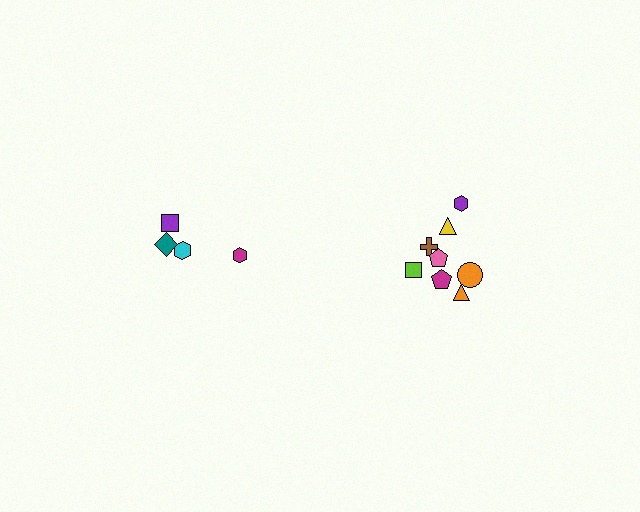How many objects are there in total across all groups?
There are 12 objects.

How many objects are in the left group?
There are 4 objects.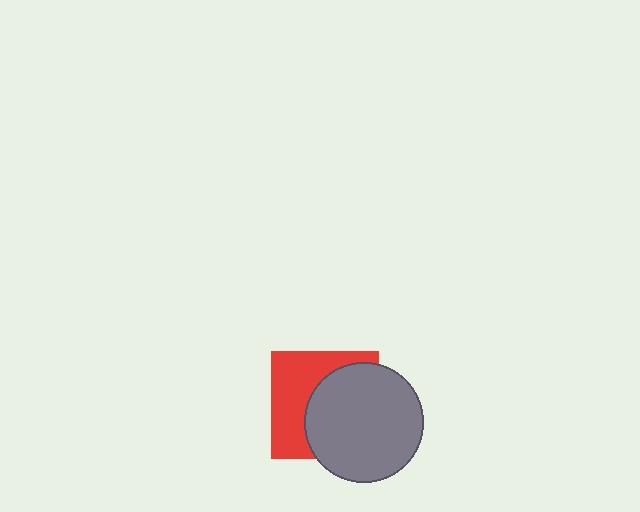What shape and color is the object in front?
The object in front is a gray circle.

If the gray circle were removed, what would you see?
You would see the complete red square.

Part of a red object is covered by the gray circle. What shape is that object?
It is a square.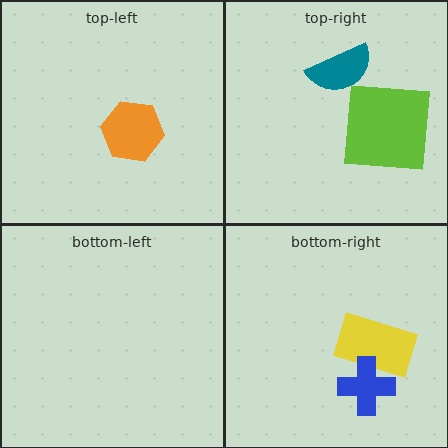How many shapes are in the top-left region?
1.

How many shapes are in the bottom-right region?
2.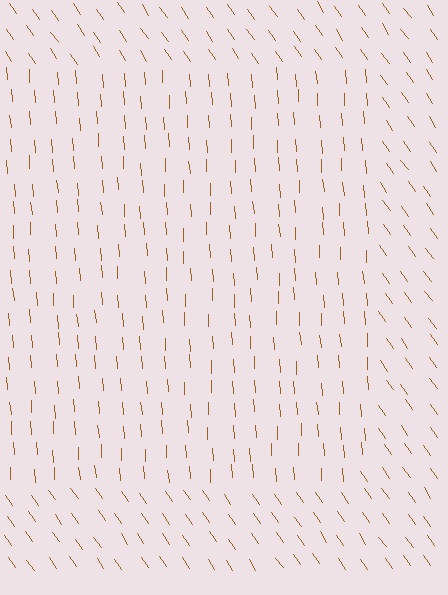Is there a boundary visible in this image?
Yes, there is a texture boundary formed by a change in line orientation.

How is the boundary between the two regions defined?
The boundary is defined purely by a change in line orientation (approximately 31 degrees difference). All lines are the same color and thickness.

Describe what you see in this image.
The image is filled with small brown line segments. A rectangle region in the image has lines oriented differently from the surrounding lines, creating a visible texture boundary.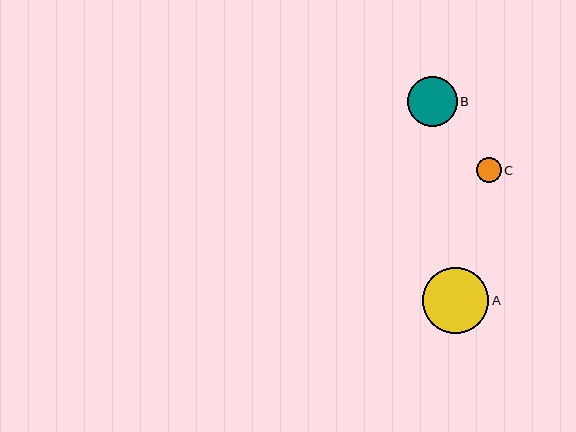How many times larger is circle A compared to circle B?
Circle A is approximately 1.3 times the size of circle B.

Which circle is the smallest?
Circle C is the smallest with a size of approximately 25 pixels.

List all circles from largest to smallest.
From largest to smallest: A, B, C.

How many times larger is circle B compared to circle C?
Circle B is approximately 2.0 times the size of circle C.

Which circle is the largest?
Circle A is the largest with a size of approximately 66 pixels.